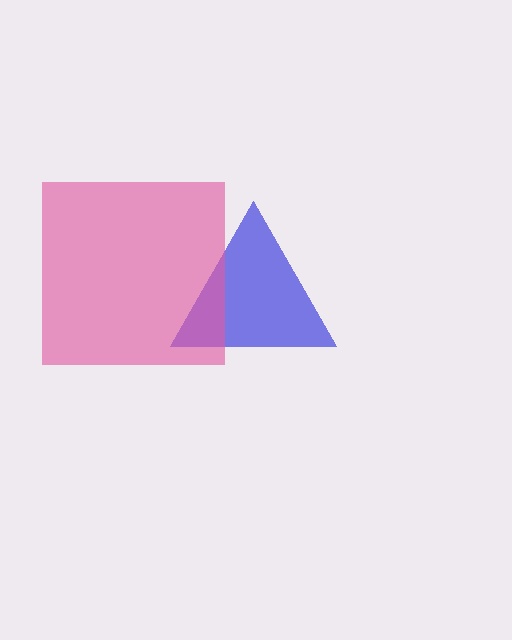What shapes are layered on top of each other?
The layered shapes are: a blue triangle, a pink square.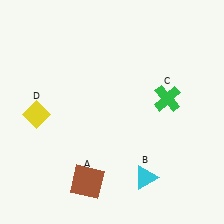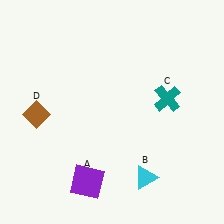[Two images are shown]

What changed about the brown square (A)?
In Image 1, A is brown. In Image 2, it changed to purple.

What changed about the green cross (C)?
In Image 1, C is green. In Image 2, it changed to teal.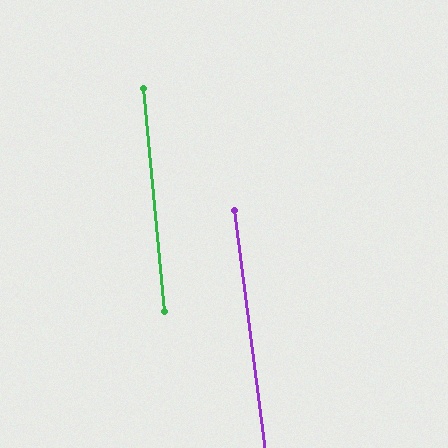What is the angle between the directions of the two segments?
Approximately 2 degrees.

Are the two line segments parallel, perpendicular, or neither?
Parallel — their directions differ by only 2.0°.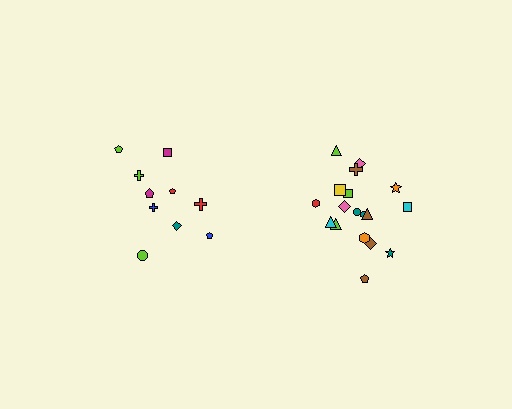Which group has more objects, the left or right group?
The right group.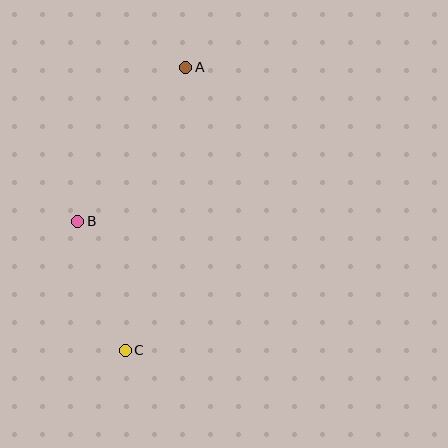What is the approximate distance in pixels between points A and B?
The distance between A and B is approximately 188 pixels.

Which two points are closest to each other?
Points B and C are closest to each other.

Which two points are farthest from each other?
Points A and C are farthest from each other.